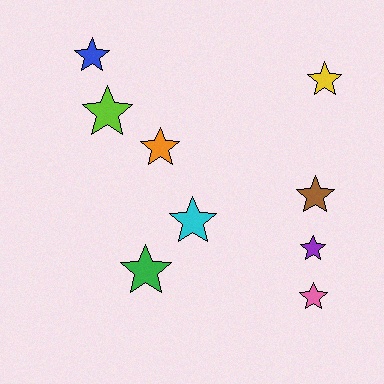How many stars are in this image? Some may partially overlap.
There are 9 stars.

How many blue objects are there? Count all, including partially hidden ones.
There is 1 blue object.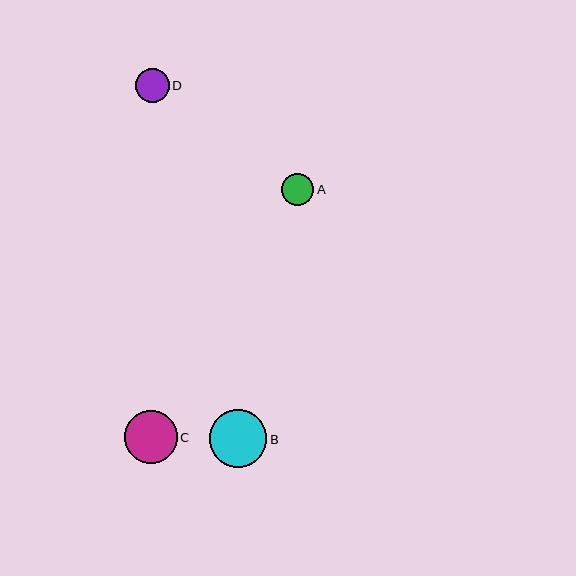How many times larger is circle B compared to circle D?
Circle B is approximately 1.7 times the size of circle D.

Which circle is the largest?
Circle B is the largest with a size of approximately 58 pixels.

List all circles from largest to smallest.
From largest to smallest: B, C, D, A.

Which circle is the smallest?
Circle A is the smallest with a size of approximately 32 pixels.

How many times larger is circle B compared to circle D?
Circle B is approximately 1.7 times the size of circle D.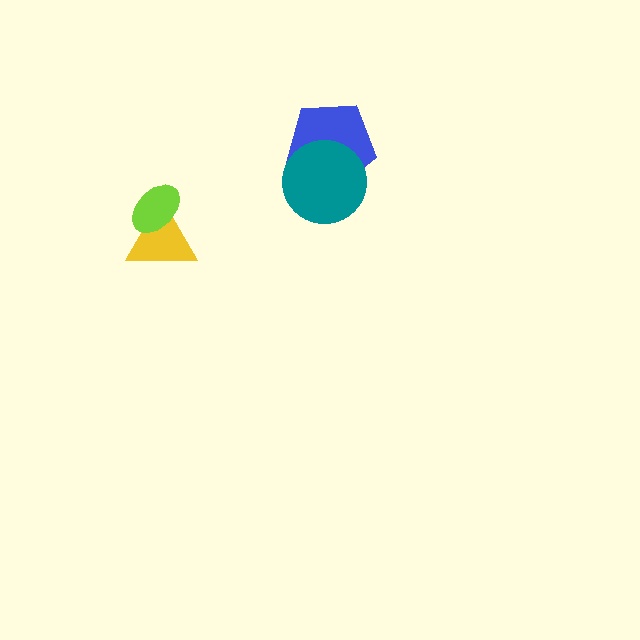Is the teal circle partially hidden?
No, no other shape covers it.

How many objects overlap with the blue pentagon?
1 object overlaps with the blue pentagon.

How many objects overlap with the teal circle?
1 object overlaps with the teal circle.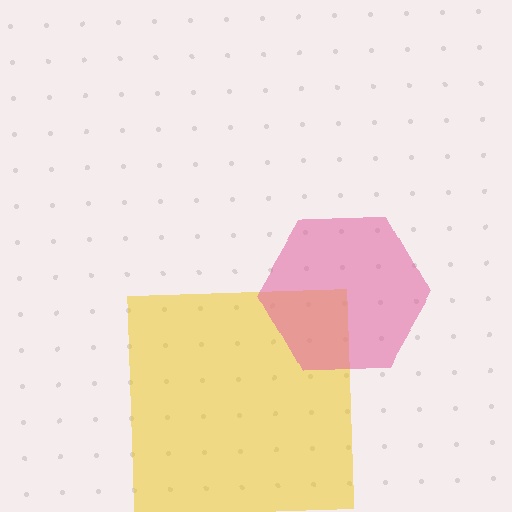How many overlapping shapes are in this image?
There are 2 overlapping shapes in the image.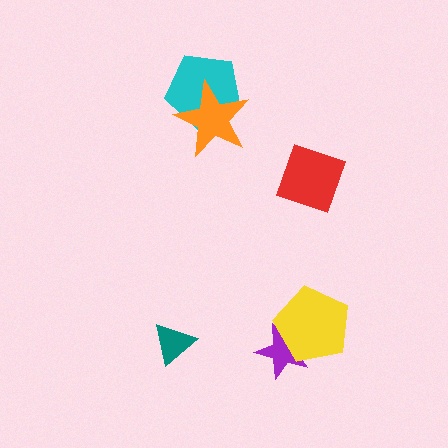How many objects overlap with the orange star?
1 object overlaps with the orange star.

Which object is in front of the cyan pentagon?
The orange star is in front of the cyan pentagon.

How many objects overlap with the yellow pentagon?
1 object overlaps with the yellow pentagon.